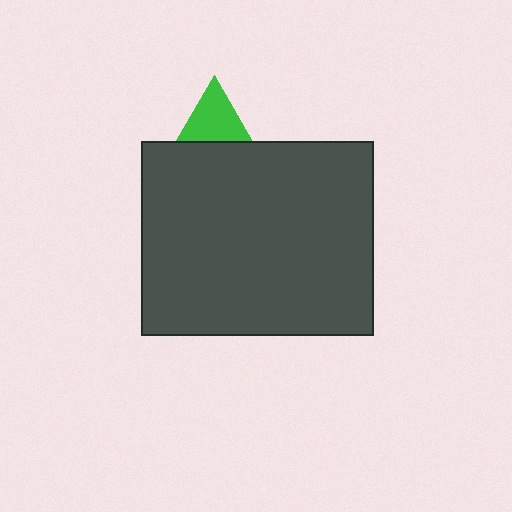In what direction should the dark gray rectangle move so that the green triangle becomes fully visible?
The dark gray rectangle should move down. That is the shortest direction to clear the overlap and leave the green triangle fully visible.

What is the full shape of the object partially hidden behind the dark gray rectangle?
The partially hidden object is a green triangle.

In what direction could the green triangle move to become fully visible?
The green triangle could move up. That would shift it out from behind the dark gray rectangle entirely.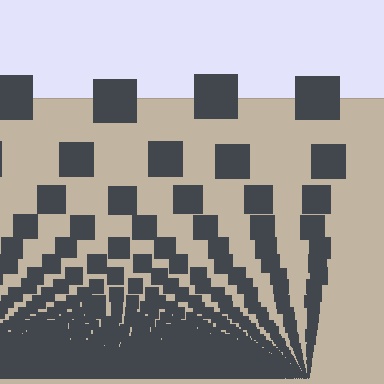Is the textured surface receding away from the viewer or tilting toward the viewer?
The surface appears to tilt toward the viewer. Texture elements get larger and sparser toward the top.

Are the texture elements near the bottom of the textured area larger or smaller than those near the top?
Smaller. The gradient is inverted — elements near the bottom are smaller and denser.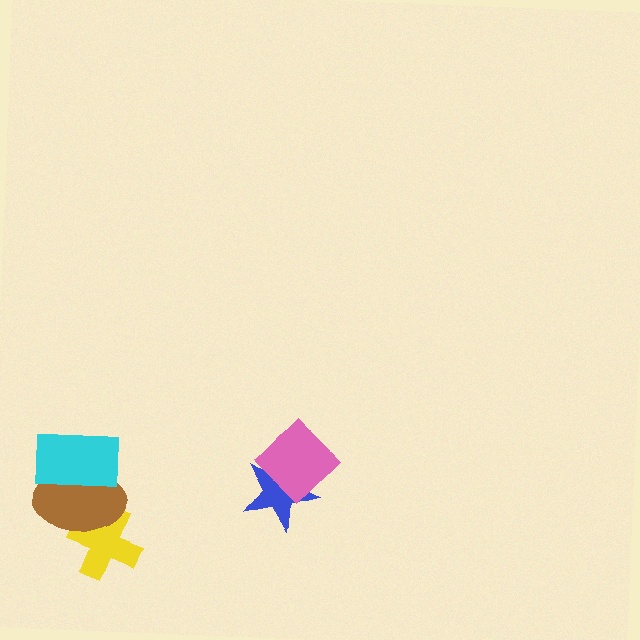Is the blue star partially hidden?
Yes, it is partially covered by another shape.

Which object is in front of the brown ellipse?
The cyan rectangle is in front of the brown ellipse.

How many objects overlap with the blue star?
1 object overlaps with the blue star.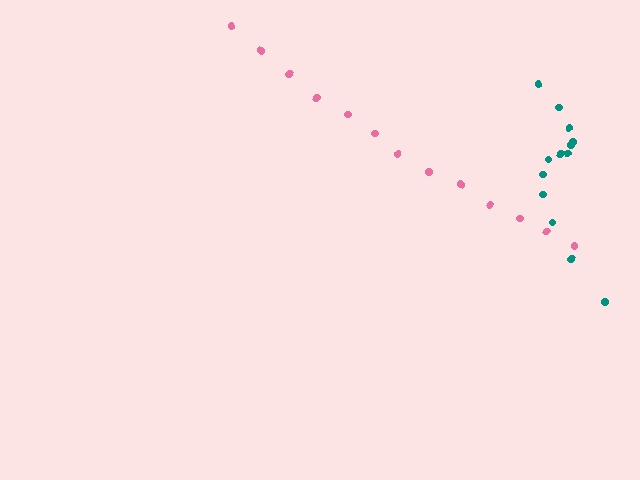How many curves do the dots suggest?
There are 2 distinct paths.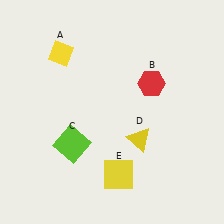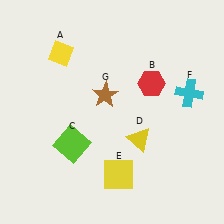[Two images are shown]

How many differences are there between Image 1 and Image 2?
There are 2 differences between the two images.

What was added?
A cyan cross (F), a brown star (G) were added in Image 2.